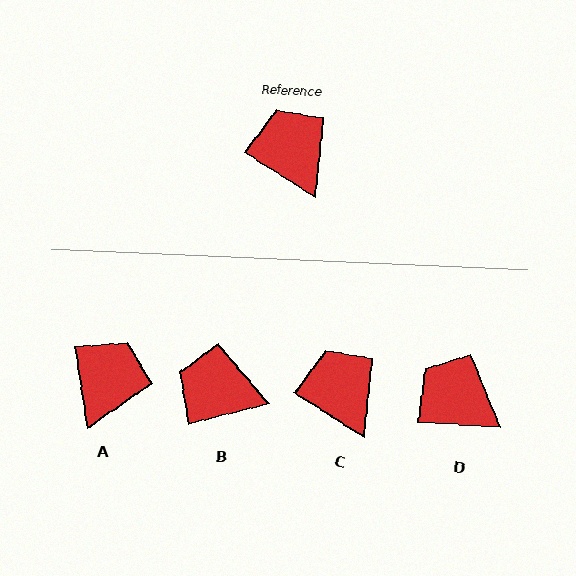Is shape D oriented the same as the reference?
No, it is off by about 28 degrees.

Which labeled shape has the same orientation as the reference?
C.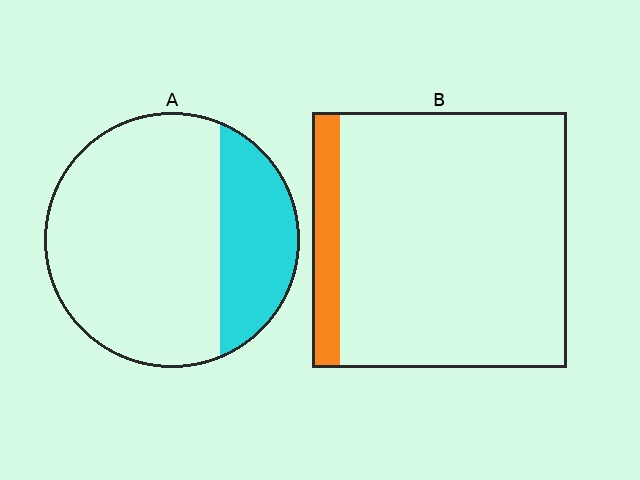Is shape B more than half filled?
No.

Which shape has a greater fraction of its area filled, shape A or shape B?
Shape A.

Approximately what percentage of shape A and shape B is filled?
A is approximately 25% and B is approximately 10%.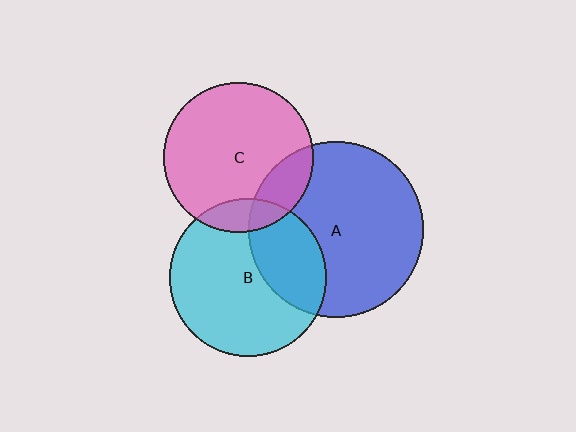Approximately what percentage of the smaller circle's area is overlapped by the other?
Approximately 30%.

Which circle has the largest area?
Circle A (blue).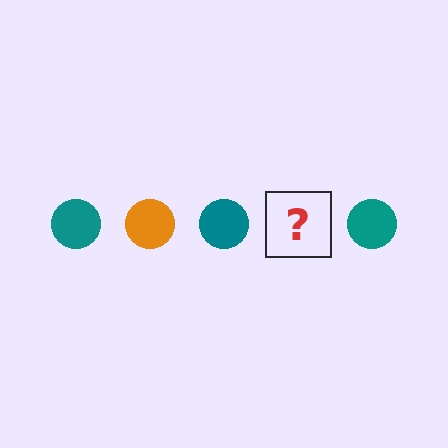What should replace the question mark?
The question mark should be replaced with an orange circle.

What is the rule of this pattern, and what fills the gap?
The rule is that the pattern cycles through teal, orange circles. The gap should be filled with an orange circle.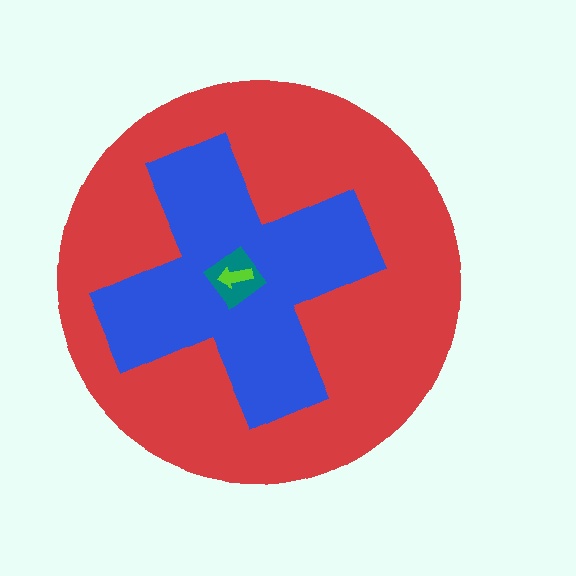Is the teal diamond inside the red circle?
Yes.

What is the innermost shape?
The lime arrow.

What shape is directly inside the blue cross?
The teal diamond.